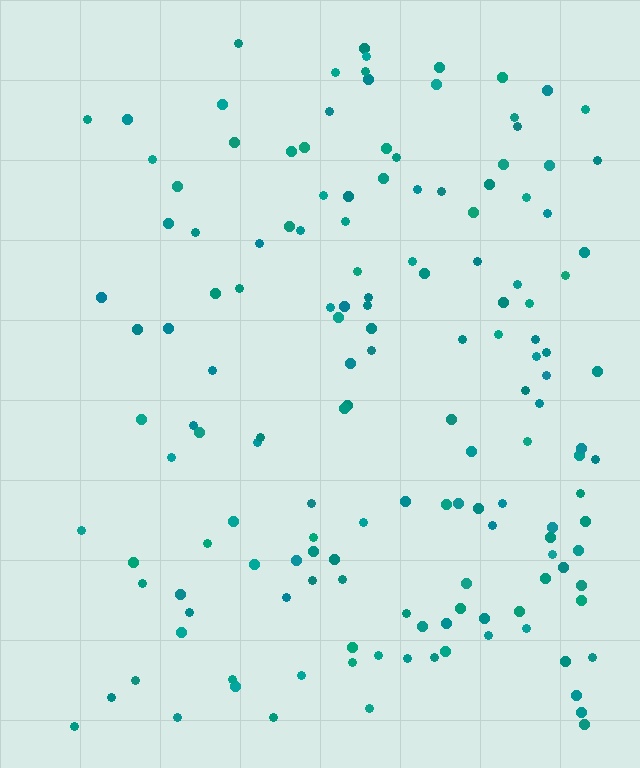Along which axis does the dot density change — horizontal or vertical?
Horizontal.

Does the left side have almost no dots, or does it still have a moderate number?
Still a moderate number, just noticeably fewer than the right.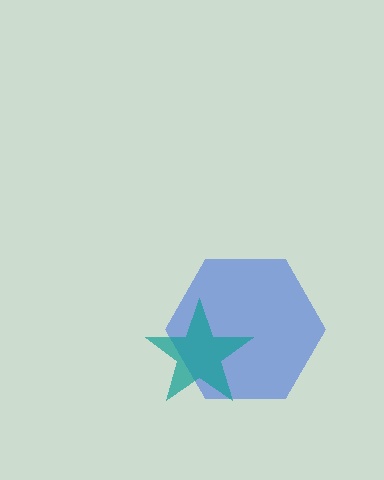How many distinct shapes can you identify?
There are 2 distinct shapes: a blue hexagon, a teal star.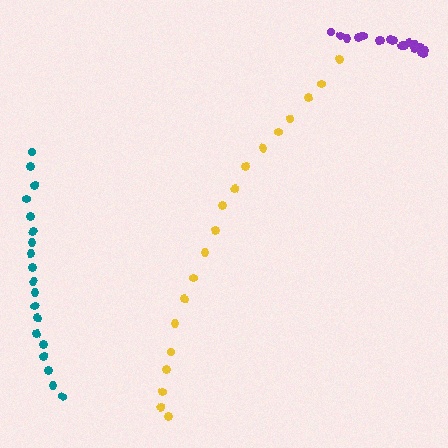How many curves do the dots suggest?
There are 3 distinct paths.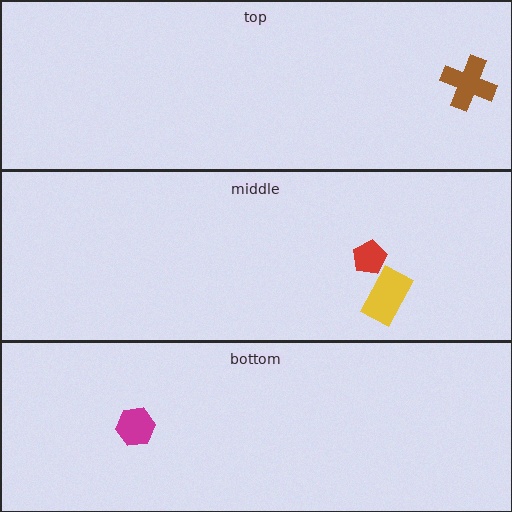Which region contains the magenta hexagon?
The bottom region.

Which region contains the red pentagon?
The middle region.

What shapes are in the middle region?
The yellow rectangle, the red pentagon.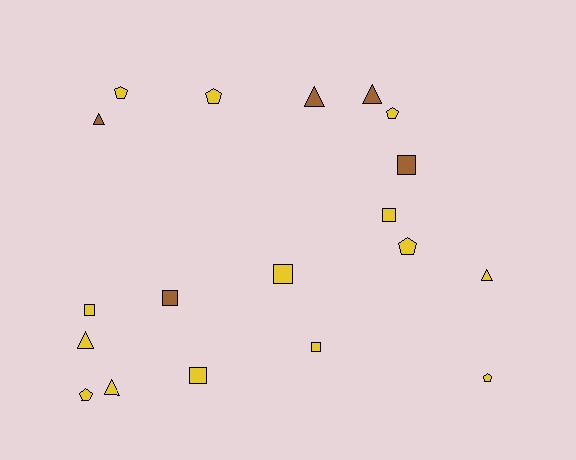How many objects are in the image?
There are 19 objects.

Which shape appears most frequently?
Square, with 7 objects.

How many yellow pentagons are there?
There are 6 yellow pentagons.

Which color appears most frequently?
Yellow, with 14 objects.